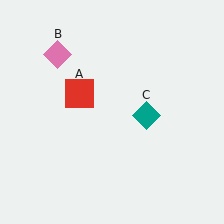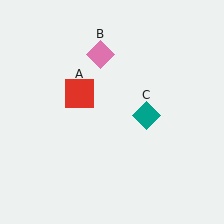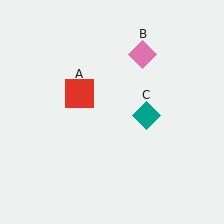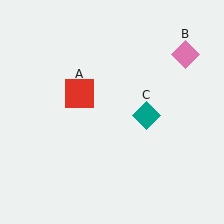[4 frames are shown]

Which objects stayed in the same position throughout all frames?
Red square (object A) and teal diamond (object C) remained stationary.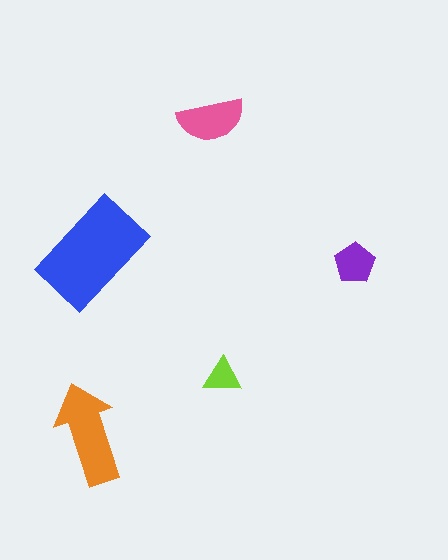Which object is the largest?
The blue rectangle.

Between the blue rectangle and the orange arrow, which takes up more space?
The blue rectangle.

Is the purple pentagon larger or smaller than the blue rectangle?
Smaller.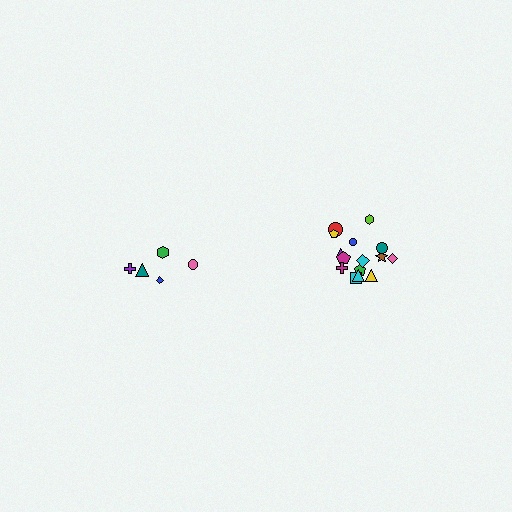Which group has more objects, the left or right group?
The right group.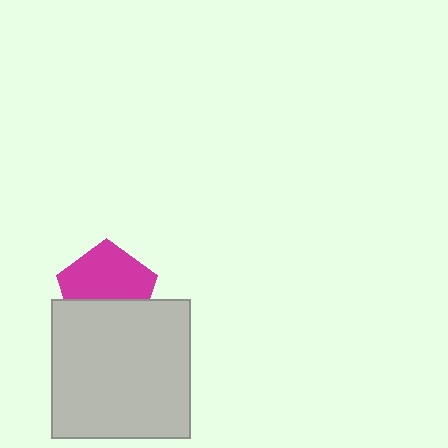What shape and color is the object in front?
The object in front is a light gray square.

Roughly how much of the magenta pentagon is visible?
About half of it is visible (roughly 61%).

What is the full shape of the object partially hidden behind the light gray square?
The partially hidden object is a magenta pentagon.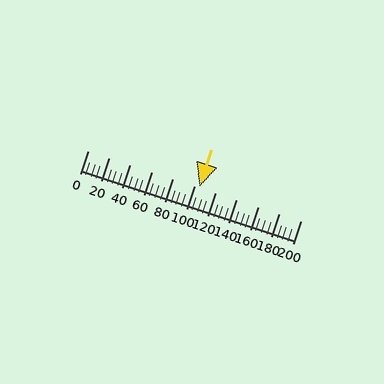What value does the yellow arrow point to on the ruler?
The yellow arrow points to approximately 105.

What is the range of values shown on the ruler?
The ruler shows values from 0 to 200.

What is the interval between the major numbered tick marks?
The major tick marks are spaced 20 units apart.